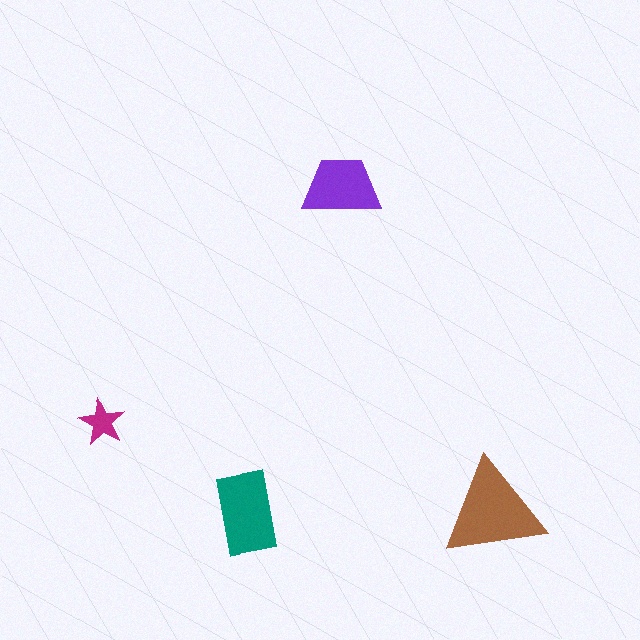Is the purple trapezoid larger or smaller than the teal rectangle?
Smaller.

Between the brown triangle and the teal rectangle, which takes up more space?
The brown triangle.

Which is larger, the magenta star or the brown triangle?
The brown triangle.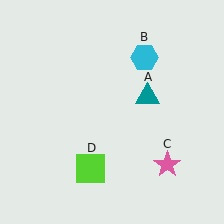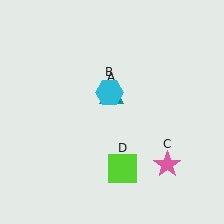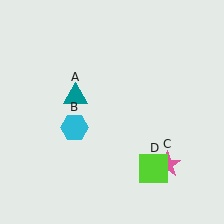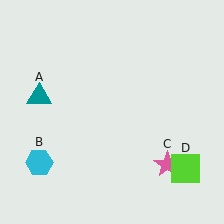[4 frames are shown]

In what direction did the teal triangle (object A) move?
The teal triangle (object A) moved left.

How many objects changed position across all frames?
3 objects changed position: teal triangle (object A), cyan hexagon (object B), lime square (object D).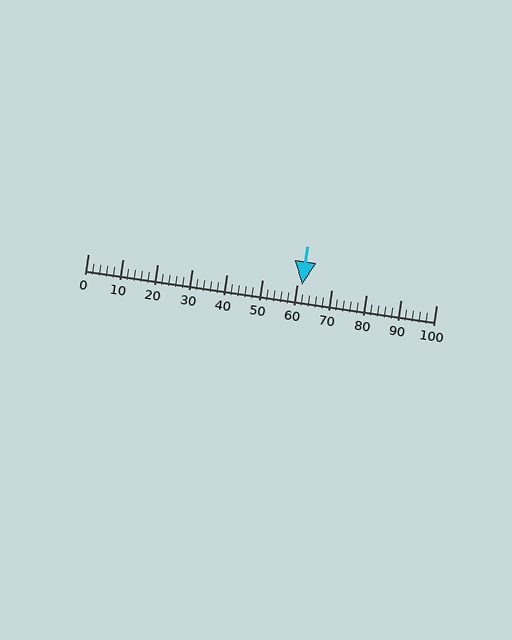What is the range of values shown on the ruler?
The ruler shows values from 0 to 100.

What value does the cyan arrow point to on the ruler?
The cyan arrow points to approximately 61.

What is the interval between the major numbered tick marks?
The major tick marks are spaced 10 units apart.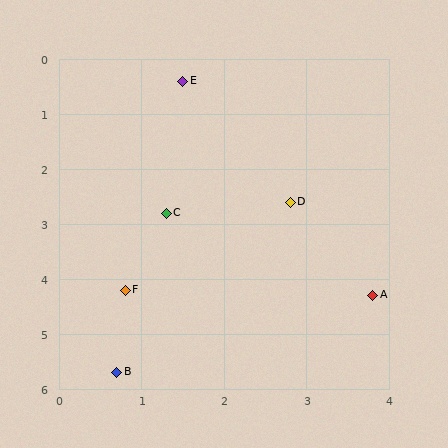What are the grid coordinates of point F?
Point F is at approximately (0.8, 4.2).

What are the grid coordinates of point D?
Point D is at approximately (2.8, 2.6).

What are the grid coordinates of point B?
Point B is at approximately (0.7, 5.7).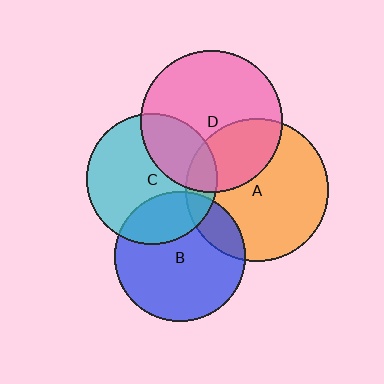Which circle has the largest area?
Circle A (orange).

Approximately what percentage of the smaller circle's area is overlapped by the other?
Approximately 30%.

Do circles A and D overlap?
Yes.